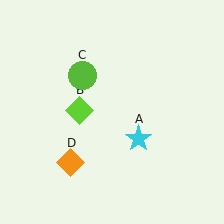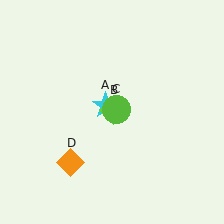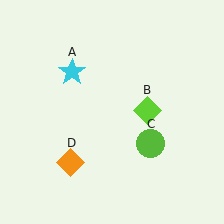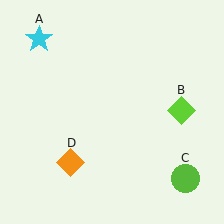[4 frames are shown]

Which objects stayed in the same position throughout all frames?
Orange diamond (object D) remained stationary.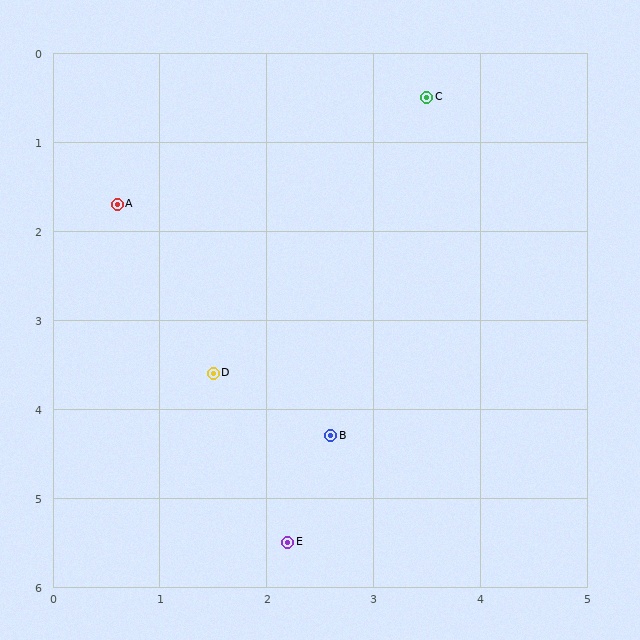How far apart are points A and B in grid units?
Points A and B are about 3.3 grid units apart.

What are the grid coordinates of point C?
Point C is at approximately (3.5, 0.5).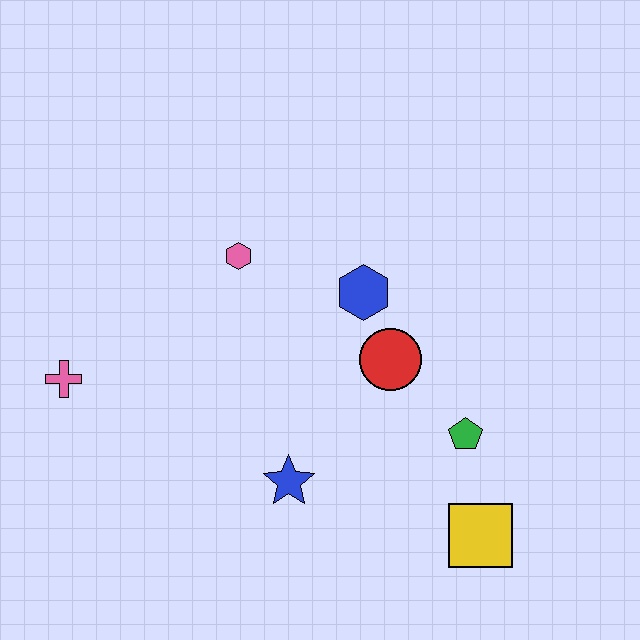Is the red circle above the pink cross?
Yes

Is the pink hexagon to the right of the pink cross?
Yes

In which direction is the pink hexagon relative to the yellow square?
The pink hexagon is above the yellow square.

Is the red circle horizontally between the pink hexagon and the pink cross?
No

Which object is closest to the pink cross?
The pink hexagon is closest to the pink cross.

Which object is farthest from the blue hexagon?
The pink cross is farthest from the blue hexagon.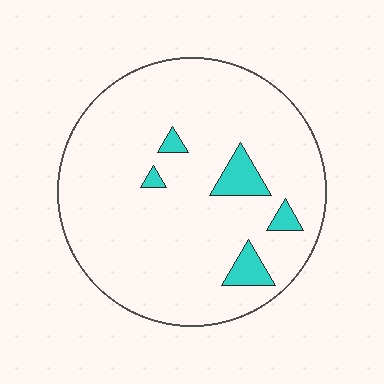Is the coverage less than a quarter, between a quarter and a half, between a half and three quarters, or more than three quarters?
Less than a quarter.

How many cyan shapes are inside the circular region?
5.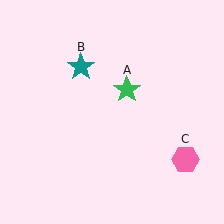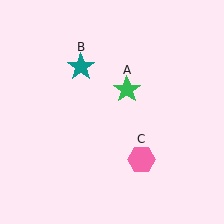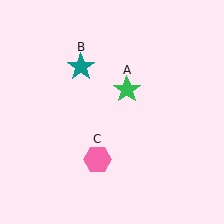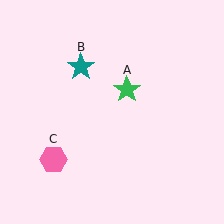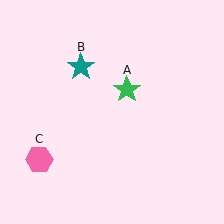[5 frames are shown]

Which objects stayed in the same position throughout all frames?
Green star (object A) and teal star (object B) remained stationary.